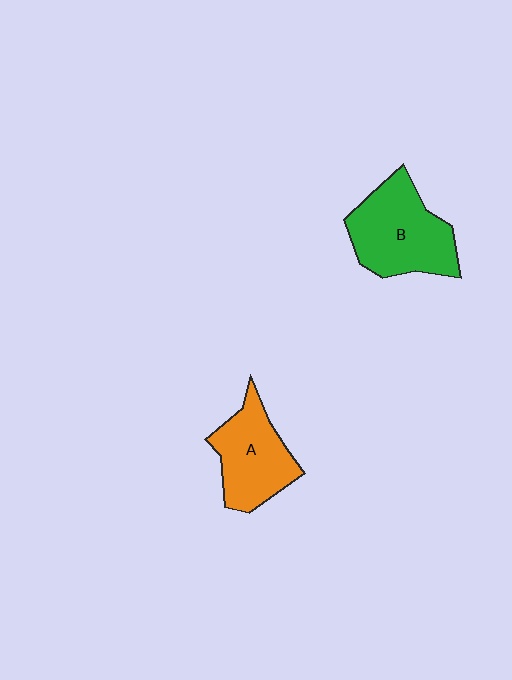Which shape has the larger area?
Shape B (green).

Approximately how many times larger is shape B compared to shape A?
Approximately 1.2 times.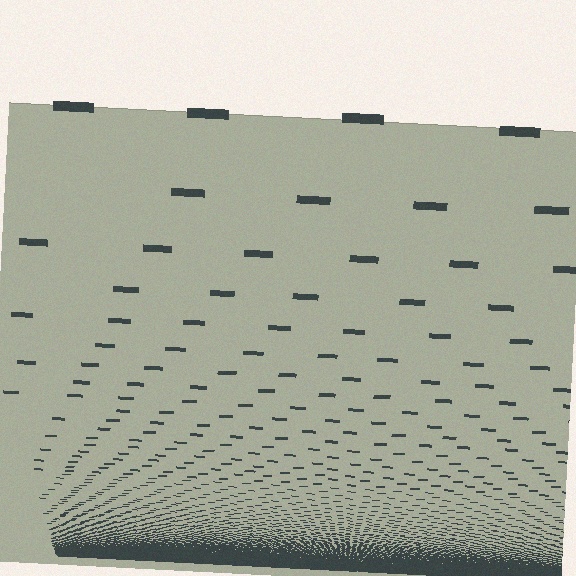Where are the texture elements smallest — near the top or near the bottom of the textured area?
Near the bottom.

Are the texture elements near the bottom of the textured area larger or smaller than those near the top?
Smaller. The gradient is inverted — elements near the bottom are smaller and denser.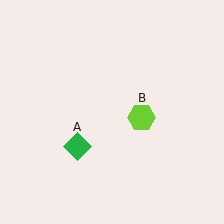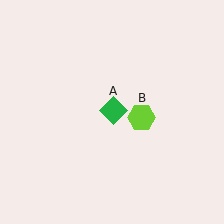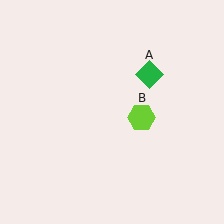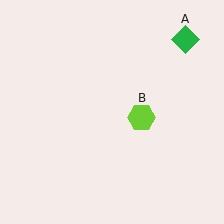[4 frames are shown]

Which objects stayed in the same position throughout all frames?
Lime hexagon (object B) remained stationary.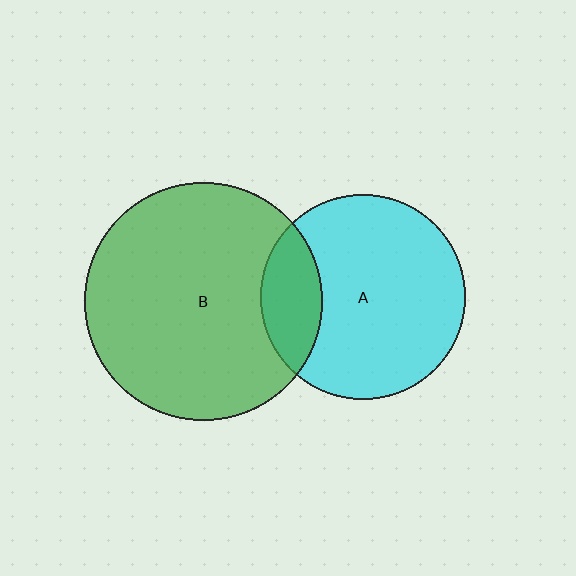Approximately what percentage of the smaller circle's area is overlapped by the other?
Approximately 20%.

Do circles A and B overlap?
Yes.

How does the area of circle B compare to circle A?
Approximately 1.3 times.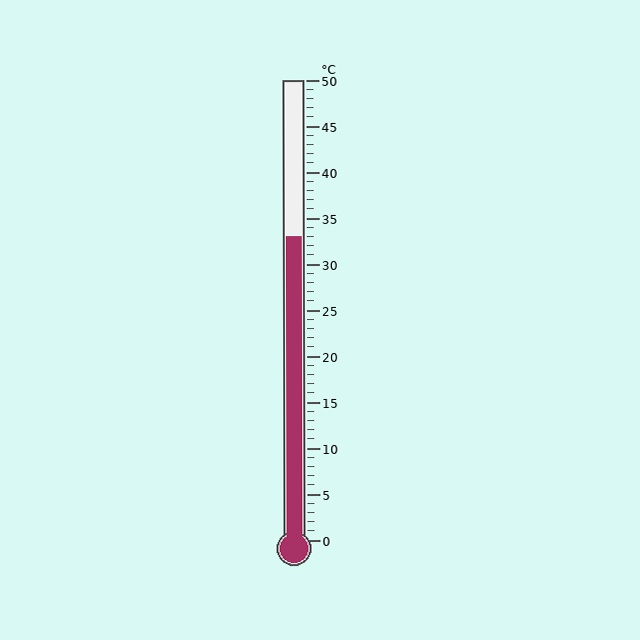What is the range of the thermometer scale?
The thermometer scale ranges from 0°C to 50°C.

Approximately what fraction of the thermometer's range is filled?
The thermometer is filled to approximately 65% of its range.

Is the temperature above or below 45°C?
The temperature is below 45°C.